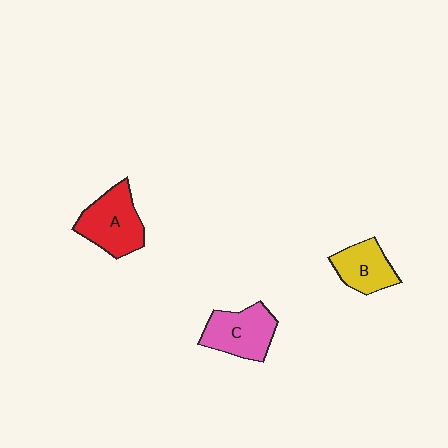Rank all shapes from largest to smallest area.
From largest to smallest: A (red), C (pink), B (yellow).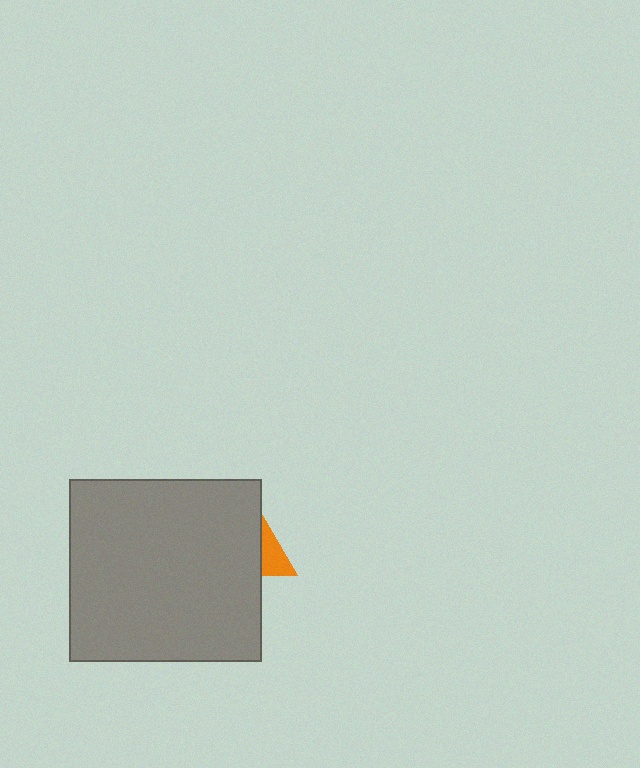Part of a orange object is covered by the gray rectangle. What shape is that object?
It is a triangle.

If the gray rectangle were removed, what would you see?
You would see the complete orange triangle.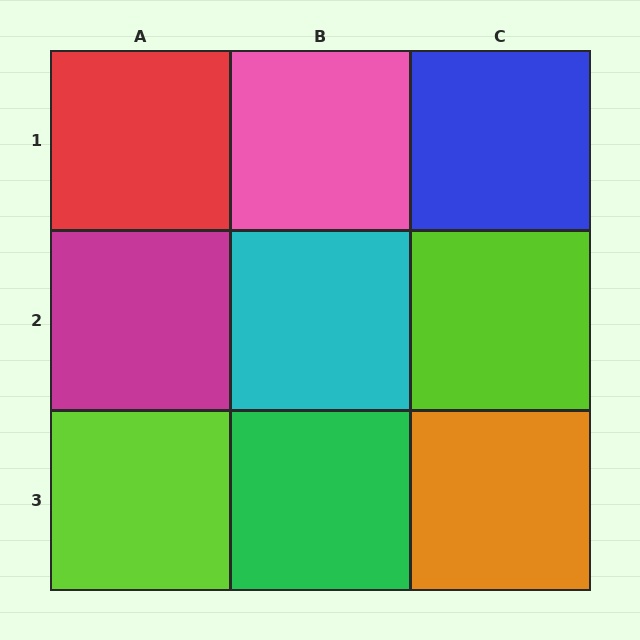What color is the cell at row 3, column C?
Orange.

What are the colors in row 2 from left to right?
Magenta, cyan, lime.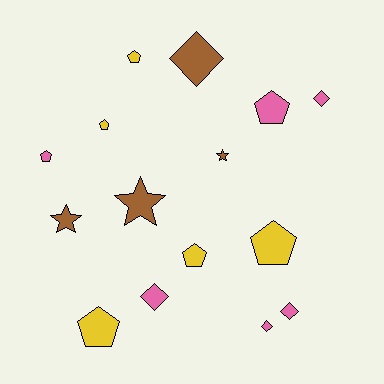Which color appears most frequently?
Pink, with 6 objects.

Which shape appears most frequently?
Pentagon, with 7 objects.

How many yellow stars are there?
There are no yellow stars.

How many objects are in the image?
There are 15 objects.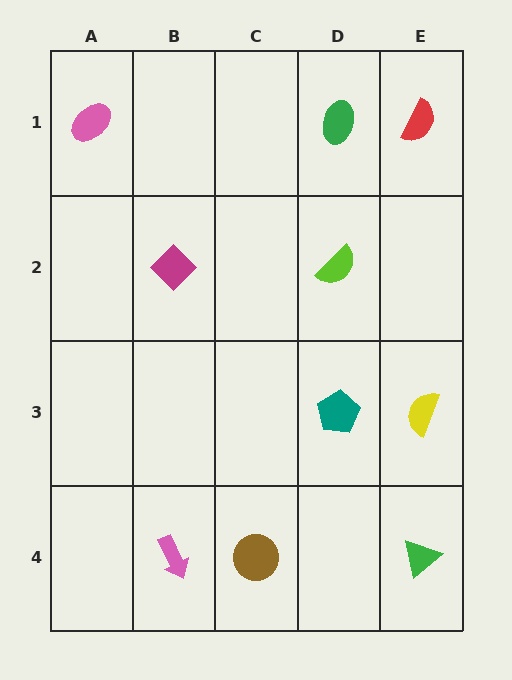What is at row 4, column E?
A green triangle.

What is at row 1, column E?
A red semicircle.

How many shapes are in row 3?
2 shapes.